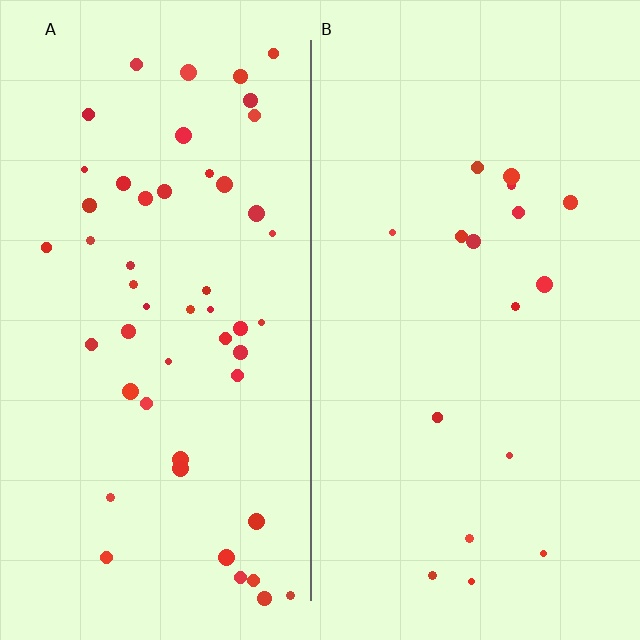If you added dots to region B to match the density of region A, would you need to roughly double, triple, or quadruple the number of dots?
Approximately triple.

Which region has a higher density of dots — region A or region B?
A (the left).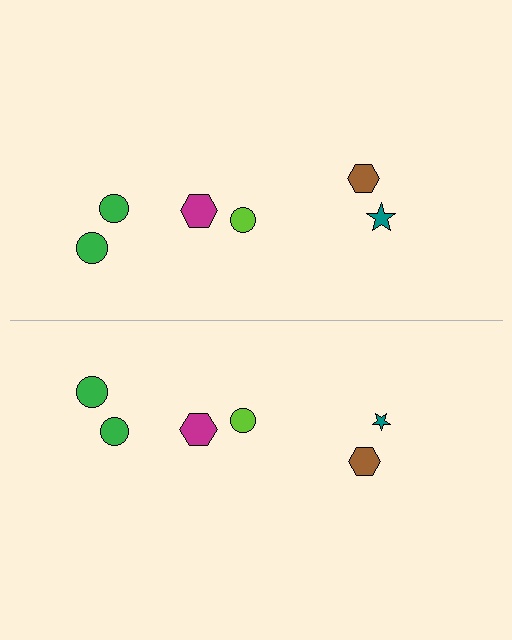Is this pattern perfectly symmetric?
No, the pattern is not perfectly symmetric. The teal star on the bottom side has a different size than its mirror counterpart.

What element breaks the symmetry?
The teal star on the bottom side has a different size than its mirror counterpart.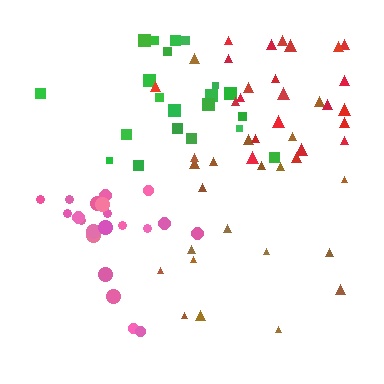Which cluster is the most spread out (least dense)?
Brown.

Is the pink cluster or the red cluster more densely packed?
Red.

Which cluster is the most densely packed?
Red.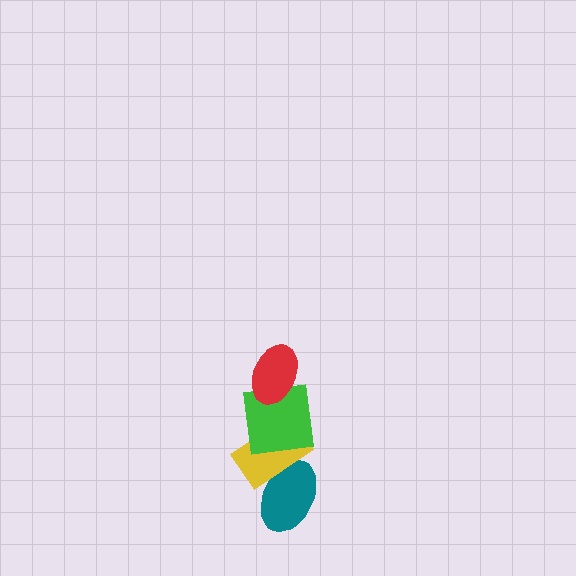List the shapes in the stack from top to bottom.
From top to bottom: the red ellipse, the green square, the yellow rectangle, the teal ellipse.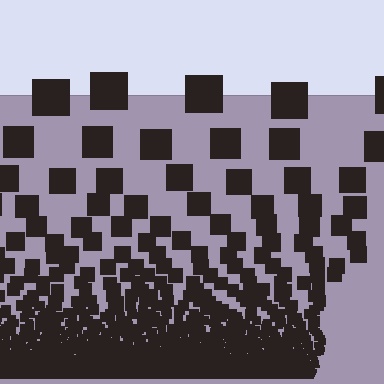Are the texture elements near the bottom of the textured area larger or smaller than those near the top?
Smaller. The gradient is inverted — elements near the bottom are smaller and denser.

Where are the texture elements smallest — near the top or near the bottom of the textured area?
Near the bottom.